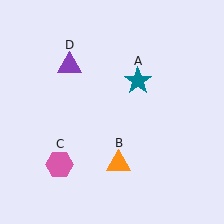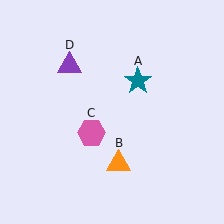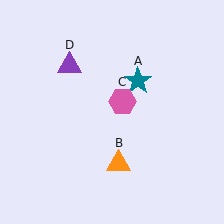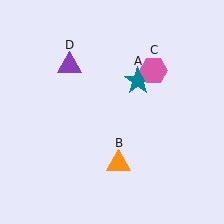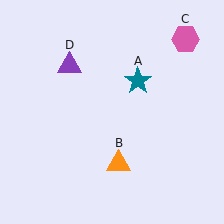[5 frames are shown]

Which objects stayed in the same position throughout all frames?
Teal star (object A) and orange triangle (object B) and purple triangle (object D) remained stationary.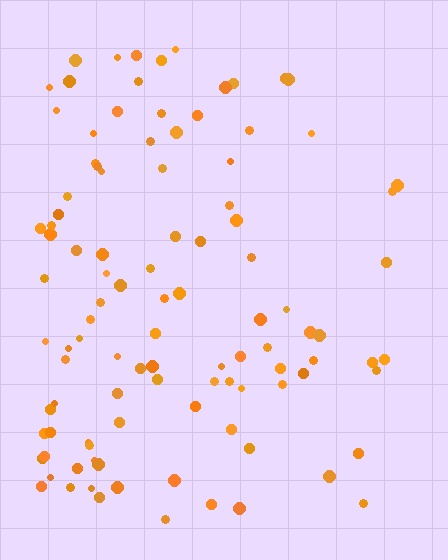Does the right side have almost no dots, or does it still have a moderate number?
Still a moderate number, just noticeably fewer than the left.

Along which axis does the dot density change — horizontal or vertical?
Horizontal.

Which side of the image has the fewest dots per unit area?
The right.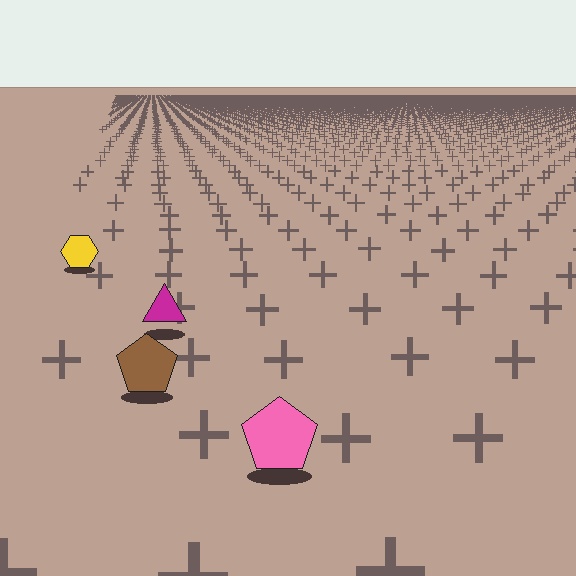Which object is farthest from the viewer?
The yellow hexagon is farthest from the viewer. It appears smaller and the ground texture around it is denser.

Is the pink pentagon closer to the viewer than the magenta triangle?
Yes. The pink pentagon is closer — you can tell from the texture gradient: the ground texture is coarser near it.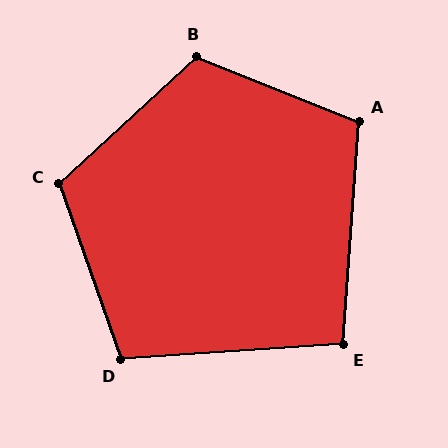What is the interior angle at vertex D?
Approximately 106 degrees (obtuse).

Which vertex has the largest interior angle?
B, at approximately 115 degrees.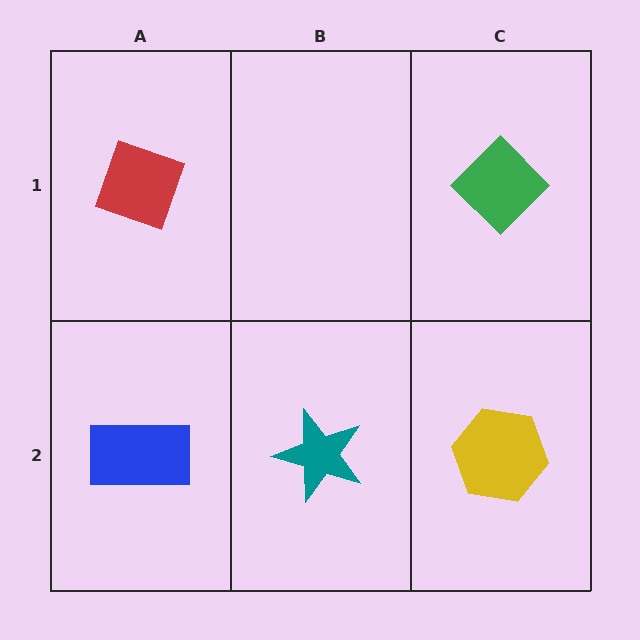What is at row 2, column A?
A blue rectangle.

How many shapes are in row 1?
2 shapes.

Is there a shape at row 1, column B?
No, that cell is empty.